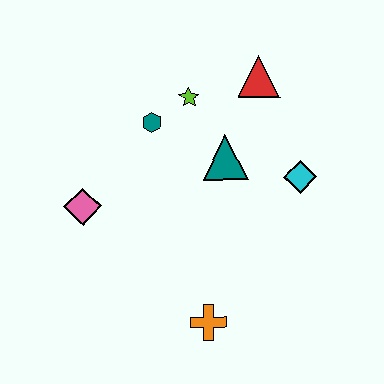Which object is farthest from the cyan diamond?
The pink diamond is farthest from the cyan diamond.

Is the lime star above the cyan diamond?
Yes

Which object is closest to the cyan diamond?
The teal triangle is closest to the cyan diamond.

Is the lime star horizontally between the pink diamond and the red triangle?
Yes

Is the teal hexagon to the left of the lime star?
Yes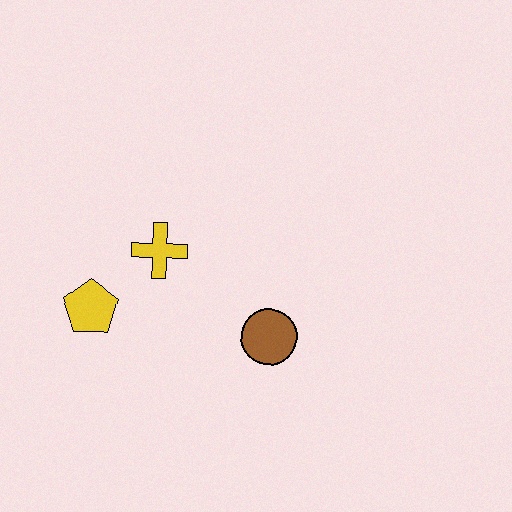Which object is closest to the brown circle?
The yellow cross is closest to the brown circle.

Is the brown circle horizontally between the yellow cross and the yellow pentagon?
No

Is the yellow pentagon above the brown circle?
Yes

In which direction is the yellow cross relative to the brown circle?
The yellow cross is to the left of the brown circle.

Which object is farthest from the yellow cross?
The brown circle is farthest from the yellow cross.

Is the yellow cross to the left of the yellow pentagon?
No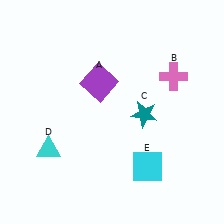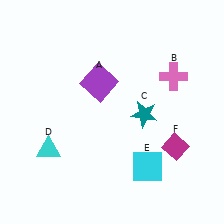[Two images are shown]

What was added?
A magenta diamond (F) was added in Image 2.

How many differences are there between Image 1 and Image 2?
There is 1 difference between the two images.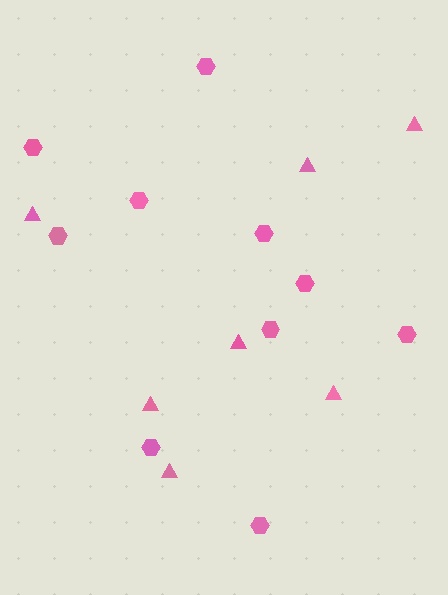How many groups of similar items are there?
There are 2 groups: one group of triangles (7) and one group of hexagons (10).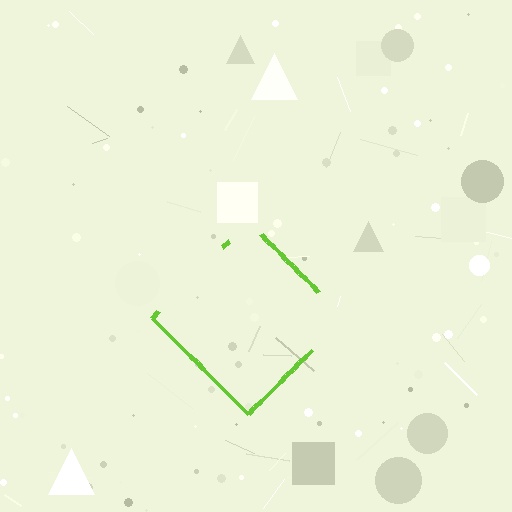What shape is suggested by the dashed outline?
The dashed outline suggests a diamond.